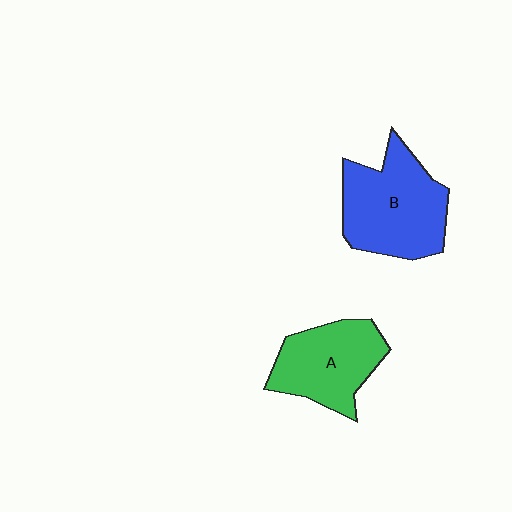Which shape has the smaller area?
Shape A (green).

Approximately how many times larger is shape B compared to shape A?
Approximately 1.2 times.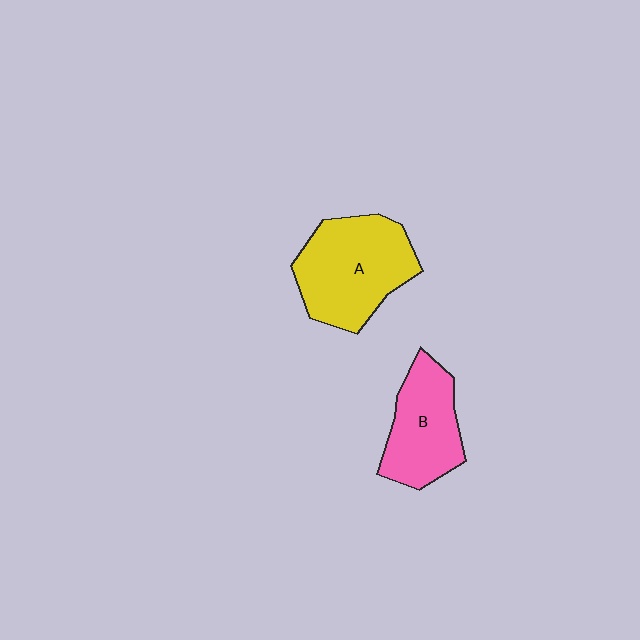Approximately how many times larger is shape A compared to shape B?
Approximately 1.3 times.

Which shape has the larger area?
Shape A (yellow).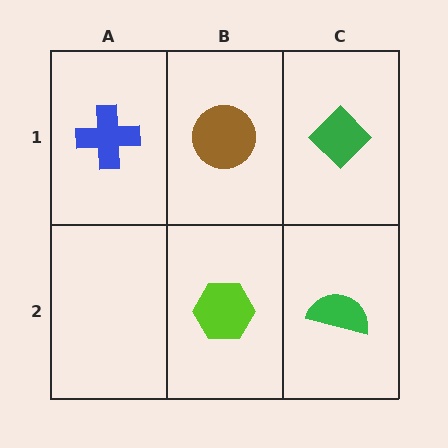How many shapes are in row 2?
2 shapes.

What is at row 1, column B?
A brown circle.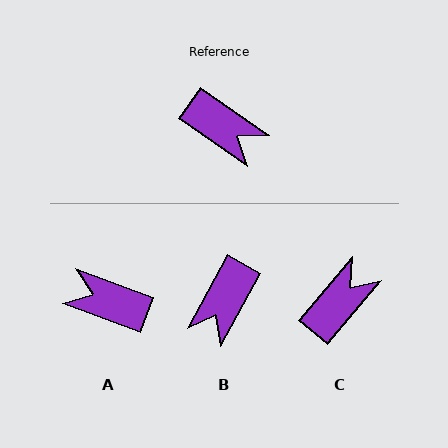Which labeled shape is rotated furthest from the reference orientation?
A, about 166 degrees away.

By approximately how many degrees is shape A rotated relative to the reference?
Approximately 166 degrees clockwise.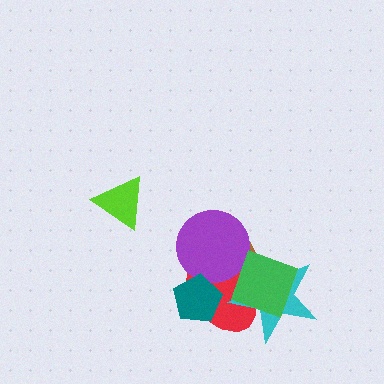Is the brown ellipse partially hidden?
Yes, it is partially covered by another shape.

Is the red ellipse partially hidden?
Yes, it is partially covered by another shape.